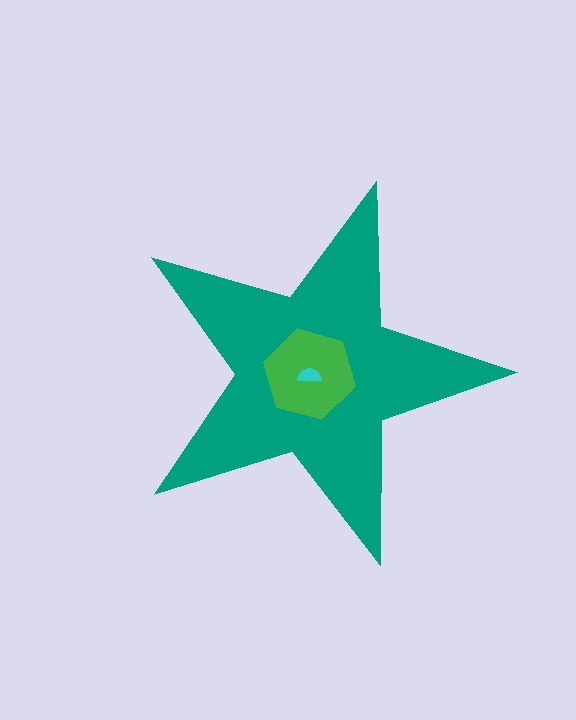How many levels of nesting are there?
3.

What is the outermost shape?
The teal star.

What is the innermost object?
The cyan semicircle.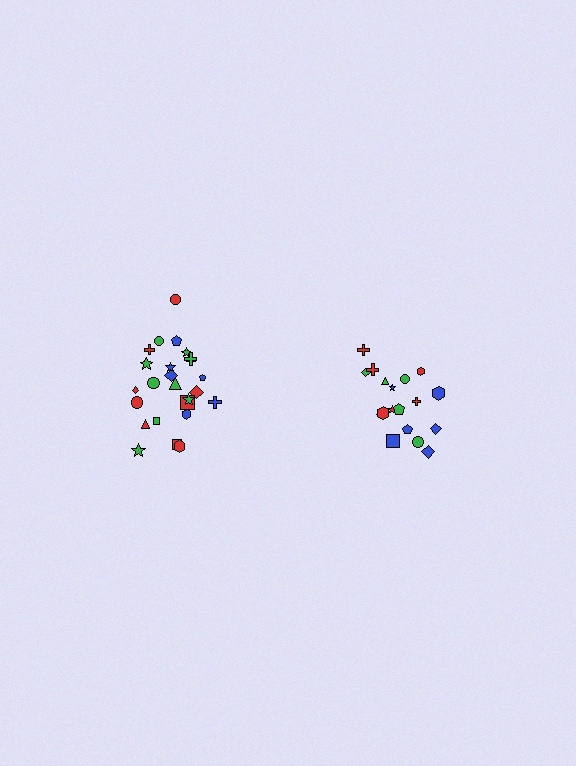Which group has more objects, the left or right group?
The left group.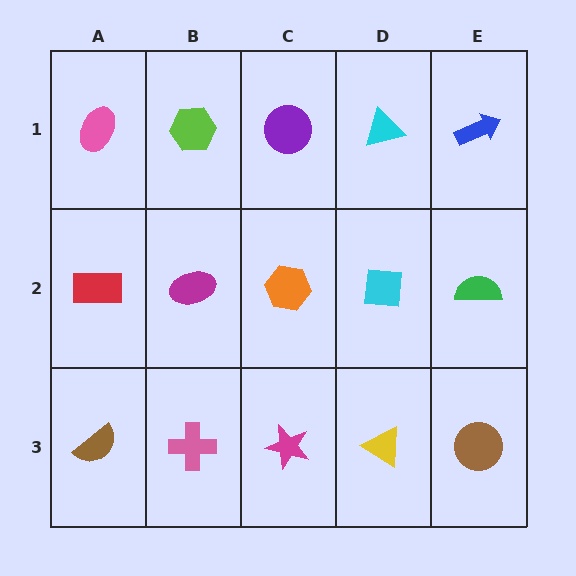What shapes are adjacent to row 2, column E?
A blue arrow (row 1, column E), a brown circle (row 3, column E), a cyan square (row 2, column D).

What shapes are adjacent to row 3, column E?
A green semicircle (row 2, column E), a yellow triangle (row 3, column D).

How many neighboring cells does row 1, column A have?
2.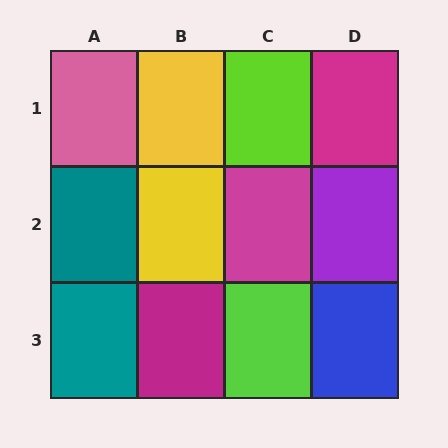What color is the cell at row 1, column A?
Pink.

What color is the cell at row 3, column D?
Blue.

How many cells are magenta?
3 cells are magenta.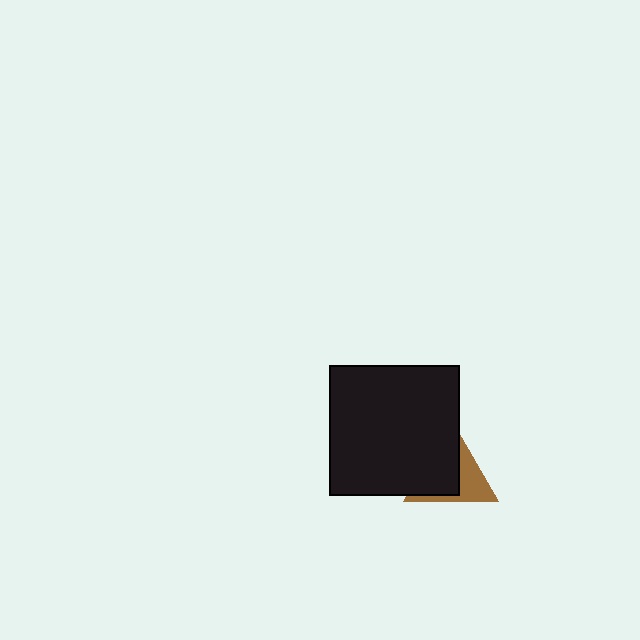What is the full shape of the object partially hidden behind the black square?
The partially hidden object is a brown triangle.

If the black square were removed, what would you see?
You would see the complete brown triangle.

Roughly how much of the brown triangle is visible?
A small part of it is visible (roughly 42%).